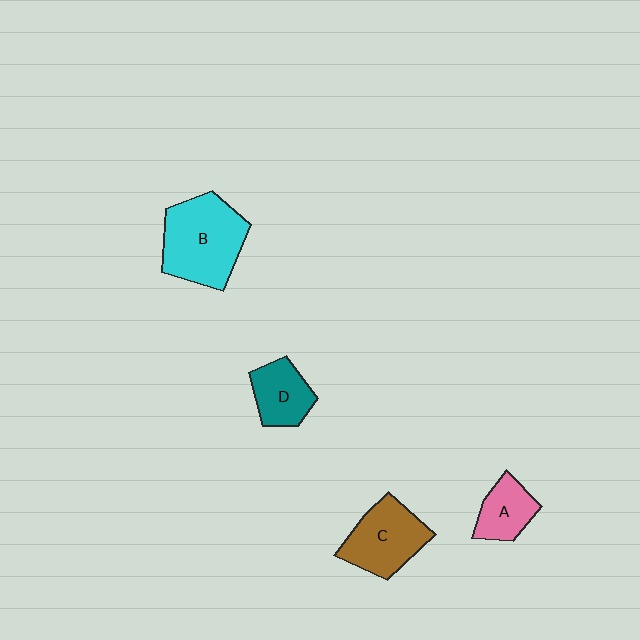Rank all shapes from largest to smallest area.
From largest to smallest: B (cyan), C (brown), D (teal), A (pink).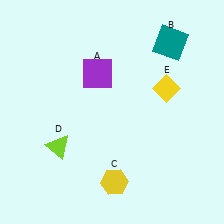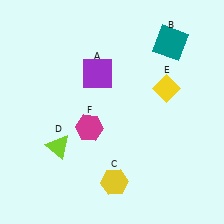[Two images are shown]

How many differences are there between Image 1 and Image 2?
There is 1 difference between the two images.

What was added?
A magenta hexagon (F) was added in Image 2.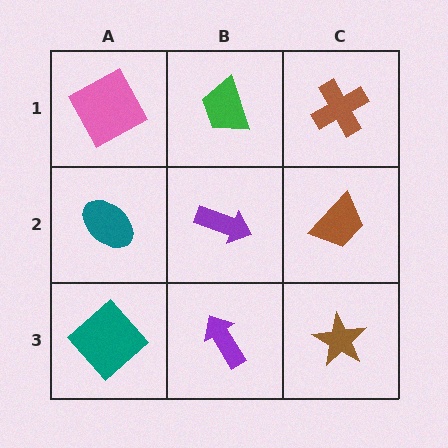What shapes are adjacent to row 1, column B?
A purple arrow (row 2, column B), a pink square (row 1, column A), a brown cross (row 1, column C).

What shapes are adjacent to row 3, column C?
A brown trapezoid (row 2, column C), a purple arrow (row 3, column B).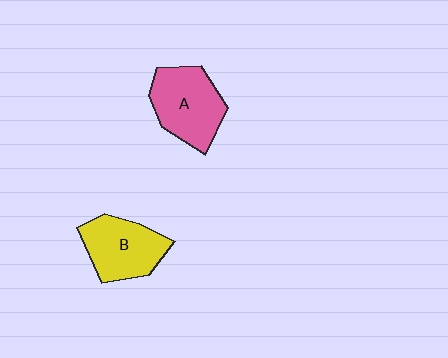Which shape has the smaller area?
Shape B (yellow).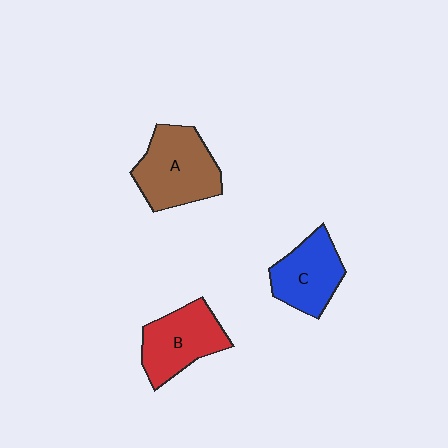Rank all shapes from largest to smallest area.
From largest to smallest: A (brown), B (red), C (blue).